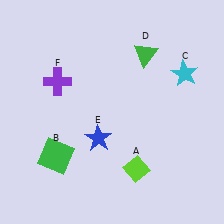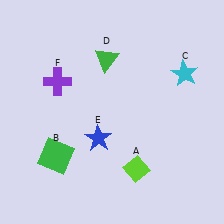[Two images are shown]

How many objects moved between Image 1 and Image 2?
1 object moved between the two images.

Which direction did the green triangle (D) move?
The green triangle (D) moved left.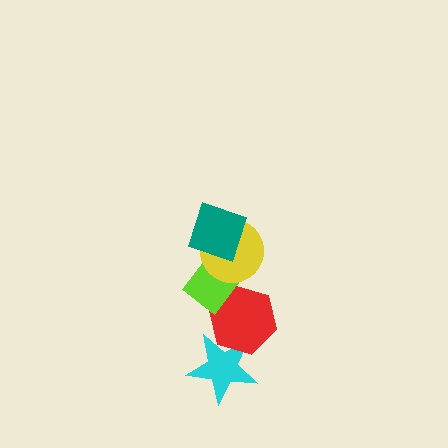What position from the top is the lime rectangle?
The lime rectangle is 3rd from the top.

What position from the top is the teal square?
The teal square is 1st from the top.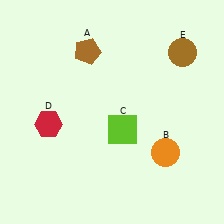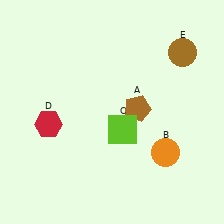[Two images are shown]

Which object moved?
The brown pentagon (A) moved down.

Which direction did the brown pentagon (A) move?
The brown pentagon (A) moved down.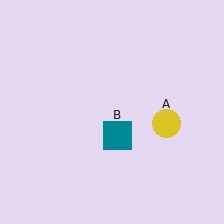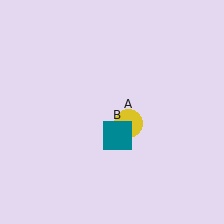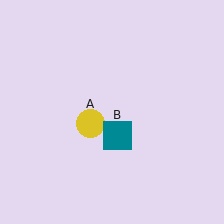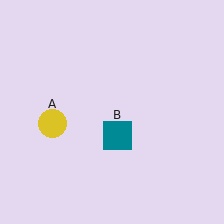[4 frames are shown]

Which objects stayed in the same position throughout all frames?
Teal square (object B) remained stationary.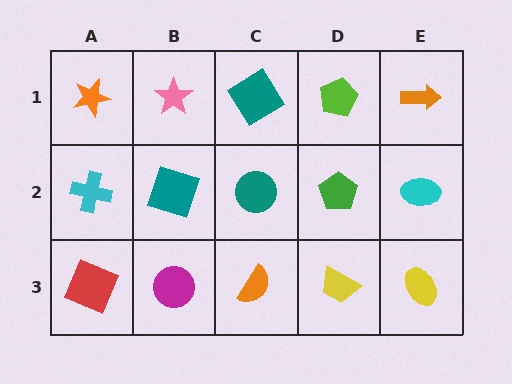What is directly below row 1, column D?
A green pentagon.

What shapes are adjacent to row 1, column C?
A teal circle (row 2, column C), a pink star (row 1, column B), a lime pentagon (row 1, column D).